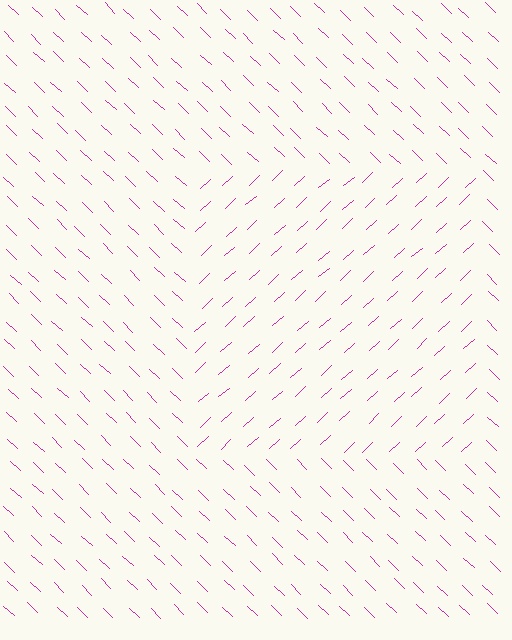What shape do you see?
I see a rectangle.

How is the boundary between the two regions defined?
The boundary is defined purely by a change in line orientation (approximately 86 degrees difference). All lines are the same color and thickness.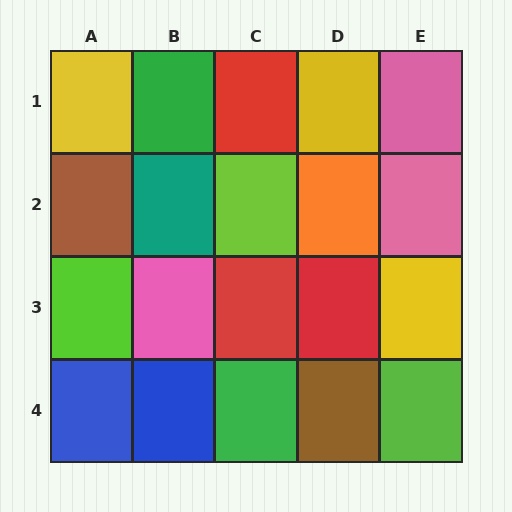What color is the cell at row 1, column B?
Green.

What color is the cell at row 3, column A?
Lime.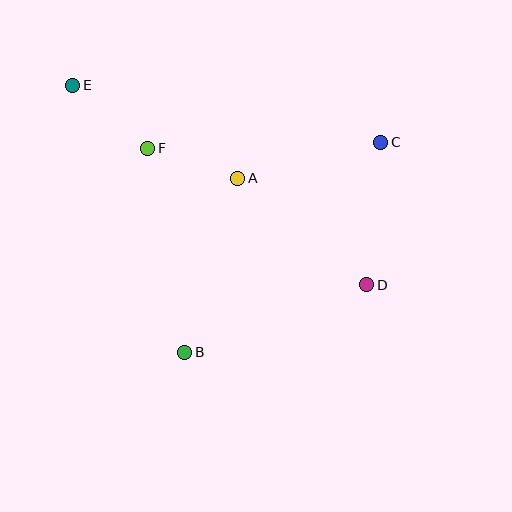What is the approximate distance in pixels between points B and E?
The distance between B and E is approximately 289 pixels.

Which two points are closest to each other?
Points A and F are closest to each other.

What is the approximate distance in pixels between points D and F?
The distance between D and F is approximately 258 pixels.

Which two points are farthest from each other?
Points D and E are farthest from each other.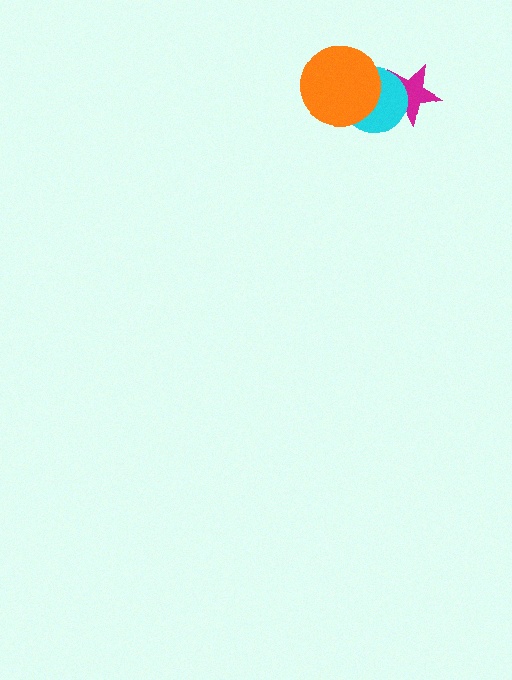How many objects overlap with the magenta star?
1 object overlaps with the magenta star.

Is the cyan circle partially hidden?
Yes, it is partially covered by another shape.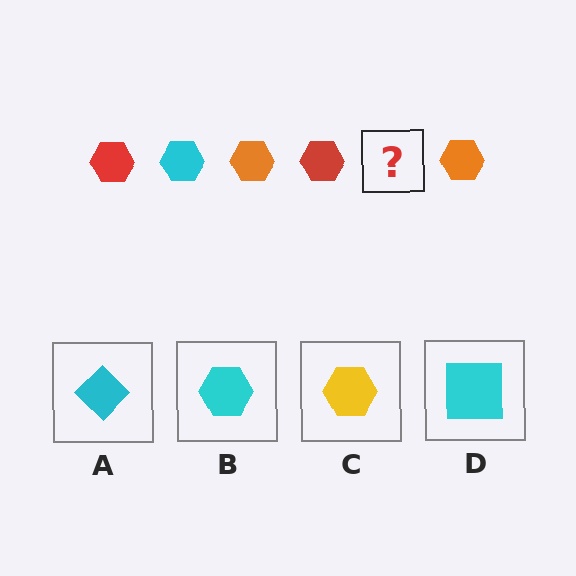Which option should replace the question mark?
Option B.